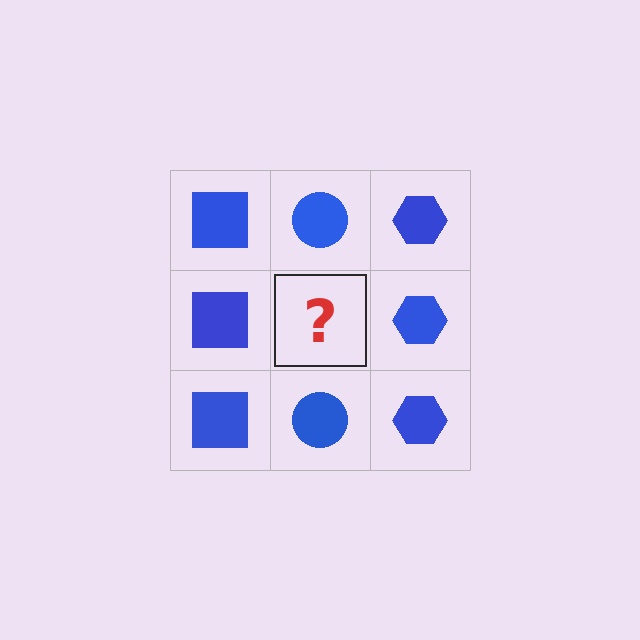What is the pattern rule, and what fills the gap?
The rule is that each column has a consistent shape. The gap should be filled with a blue circle.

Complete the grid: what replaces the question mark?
The question mark should be replaced with a blue circle.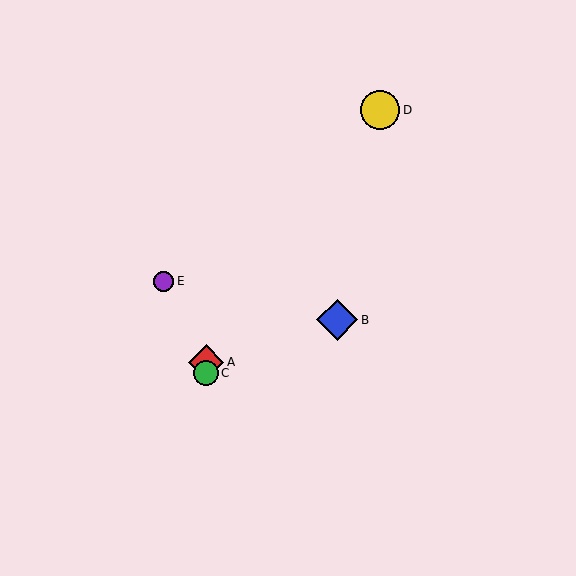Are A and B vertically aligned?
No, A is at x≈206 and B is at x≈337.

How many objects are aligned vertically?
2 objects (A, C) are aligned vertically.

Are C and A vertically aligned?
Yes, both are at x≈206.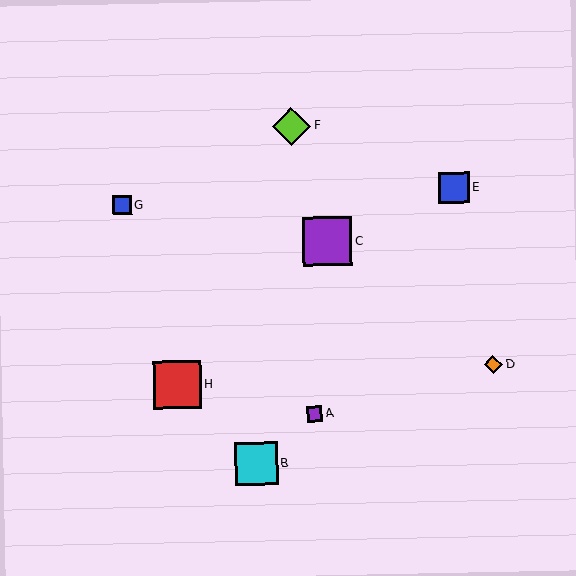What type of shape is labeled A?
Shape A is a purple square.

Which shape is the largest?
The purple square (labeled C) is the largest.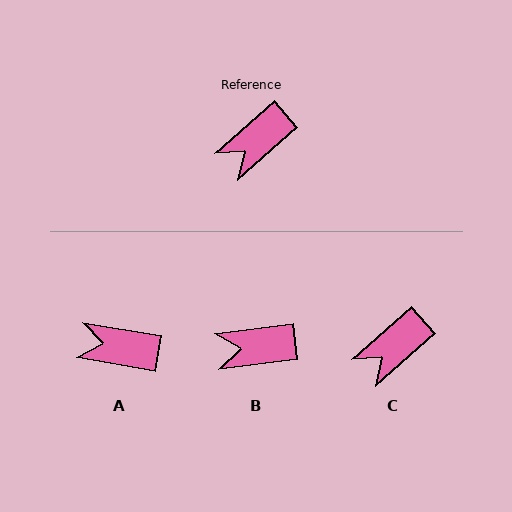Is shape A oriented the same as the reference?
No, it is off by about 51 degrees.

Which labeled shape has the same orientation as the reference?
C.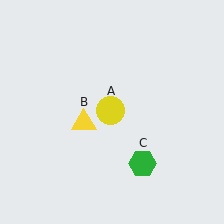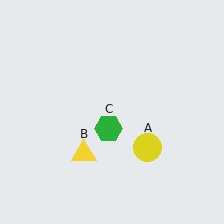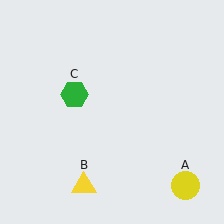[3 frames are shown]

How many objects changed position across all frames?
3 objects changed position: yellow circle (object A), yellow triangle (object B), green hexagon (object C).